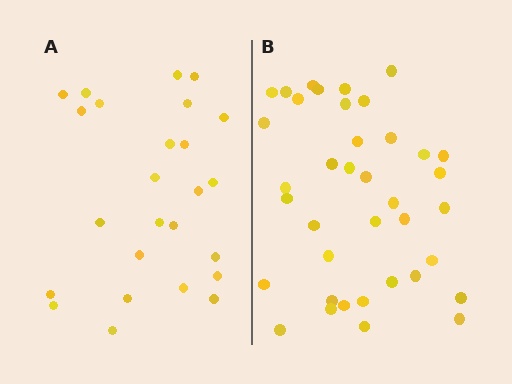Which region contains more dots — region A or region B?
Region B (the right region) has more dots.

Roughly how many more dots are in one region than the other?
Region B has approximately 15 more dots than region A.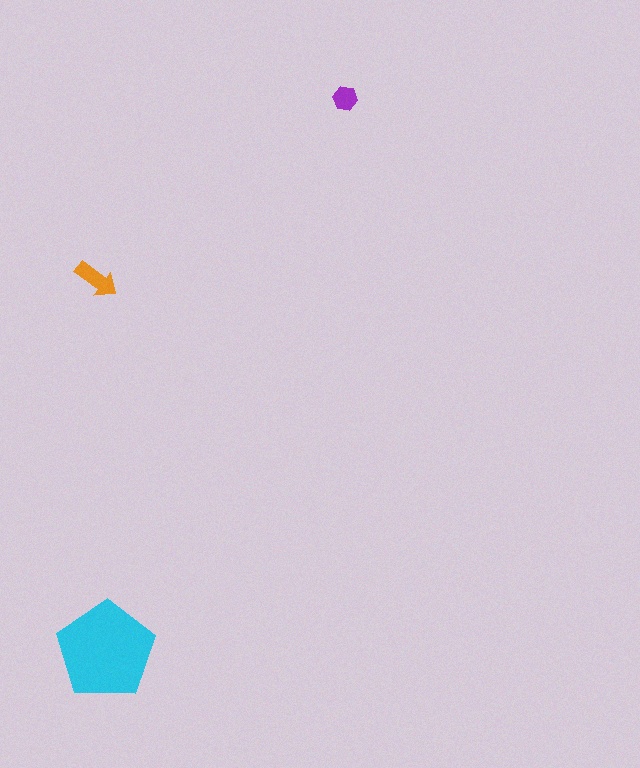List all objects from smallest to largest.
The purple hexagon, the orange arrow, the cyan pentagon.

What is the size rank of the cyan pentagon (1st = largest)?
1st.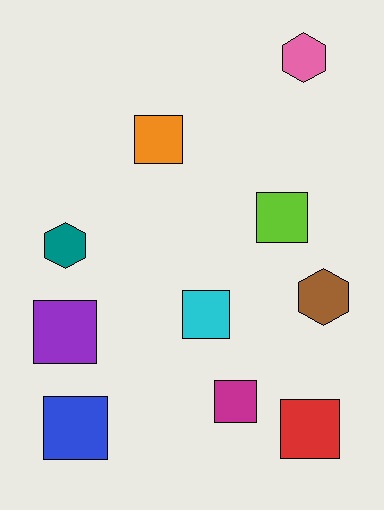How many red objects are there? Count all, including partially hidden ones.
There is 1 red object.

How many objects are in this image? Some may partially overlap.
There are 10 objects.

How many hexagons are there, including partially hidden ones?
There are 3 hexagons.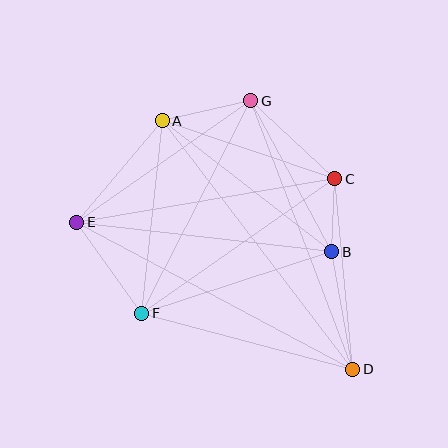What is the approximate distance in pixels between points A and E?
The distance between A and E is approximately 132 pixels.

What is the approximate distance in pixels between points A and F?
The distance between A and F is approximately 193 pixels.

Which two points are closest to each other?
Points B and C are closest to each other.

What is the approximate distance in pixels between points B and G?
The distance between B and G is approximately 172 pixels.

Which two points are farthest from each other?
Points A and D are farthest from each other.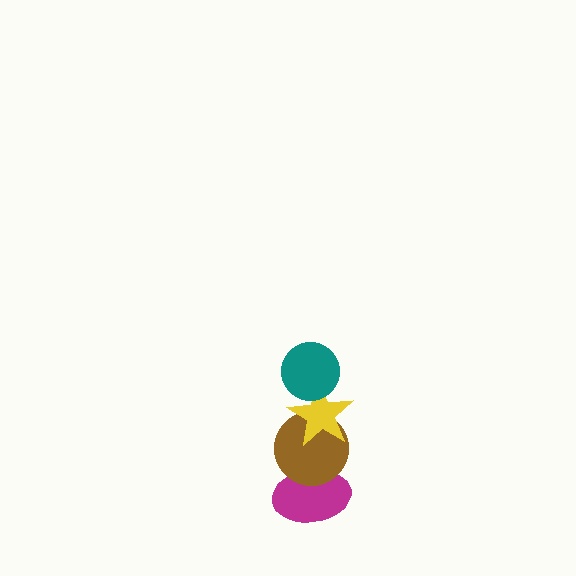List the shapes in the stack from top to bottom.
From top to bottom: the teal circle, the yellow star, the brown circle, the magenta ellipse.